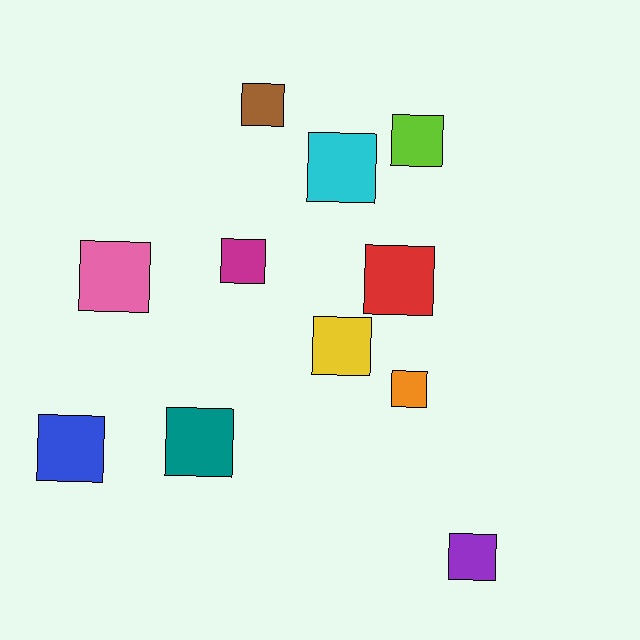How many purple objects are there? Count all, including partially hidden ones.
There is 1 purple object.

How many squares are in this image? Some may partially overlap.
There are 11 squares.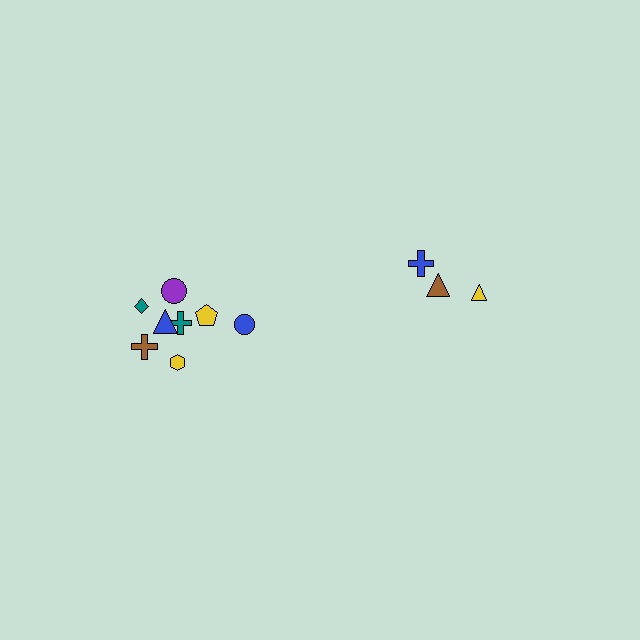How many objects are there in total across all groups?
There are 11 objects.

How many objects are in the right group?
There are 3 objects.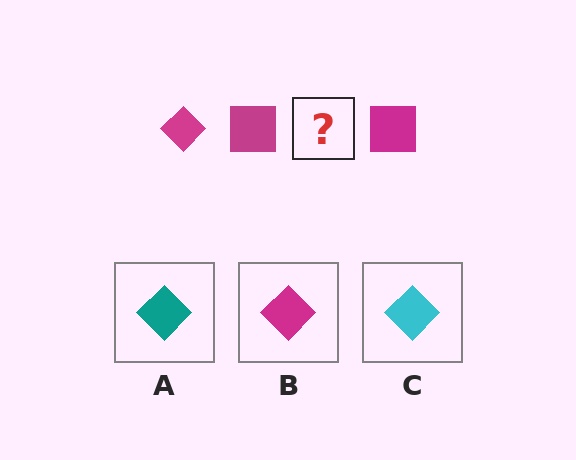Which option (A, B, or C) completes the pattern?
B.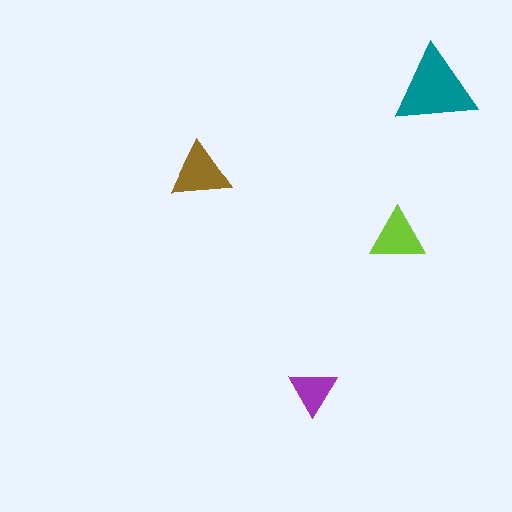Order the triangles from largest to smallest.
the teal one, the brown one, the lime one, the purple one.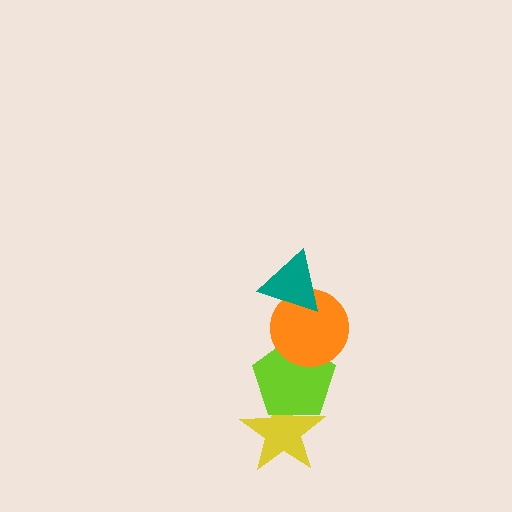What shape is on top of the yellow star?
The lime pentagon is on top of the yellow star.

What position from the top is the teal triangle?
The teal triangle is 1st from the top.